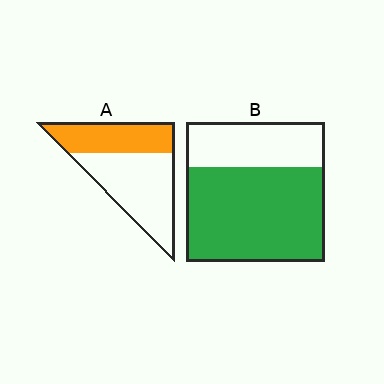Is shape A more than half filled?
No.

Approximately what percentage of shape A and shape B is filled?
A is approximately 40% and B is approximately 70%.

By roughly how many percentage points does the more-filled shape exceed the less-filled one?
By roughly 30 percentage points (B over A).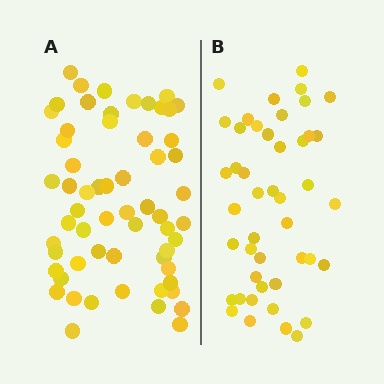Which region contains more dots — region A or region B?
Region A (the left region) has more dots.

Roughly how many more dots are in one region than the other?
Region A has approximately 15 more dots than region B.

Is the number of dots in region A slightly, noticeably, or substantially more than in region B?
Region A has noticeably more, but not dramatically so. The ratio is roughly 1.3 to 1.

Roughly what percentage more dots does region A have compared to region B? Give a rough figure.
About 35% more.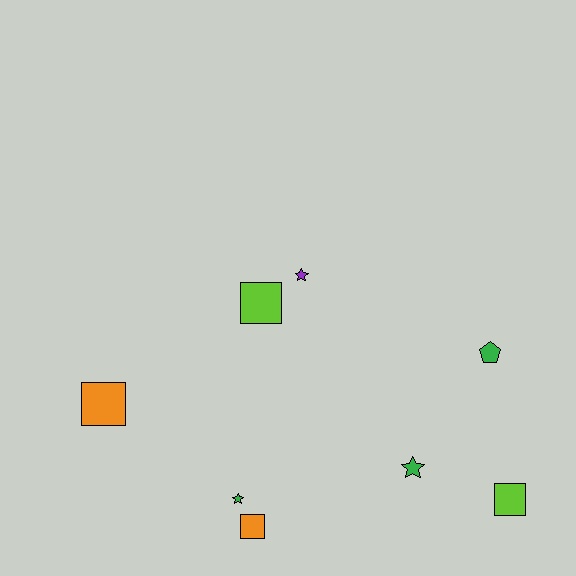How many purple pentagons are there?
There are no purple pentagons.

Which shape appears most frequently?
Square, with 4 objects.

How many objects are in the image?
There are 8 objects.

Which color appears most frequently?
Green, with 3 objects.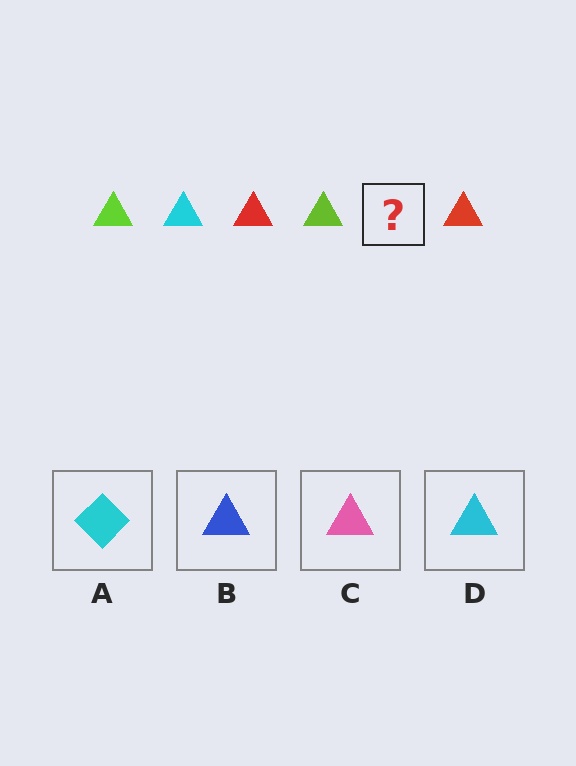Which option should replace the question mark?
Option D.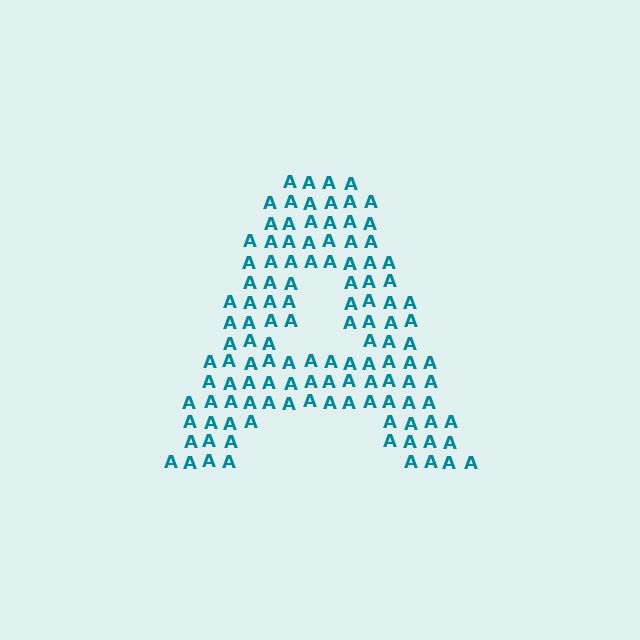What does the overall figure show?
The overall figure shows the letter A.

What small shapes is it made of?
It is made of small letter A's.